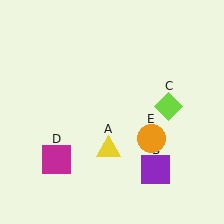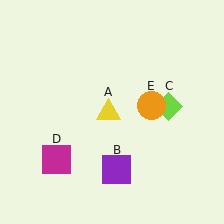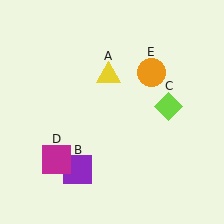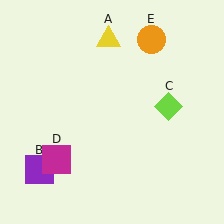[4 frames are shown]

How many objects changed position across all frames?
3 objects changed position: yellow triangle (object A), purple square (object B), orange circle (object E).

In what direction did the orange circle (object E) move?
The orange circle (object E) moved up.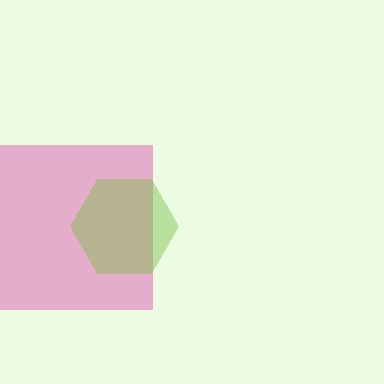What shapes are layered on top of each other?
The layered shapes are: a pink square, a lime hexagon.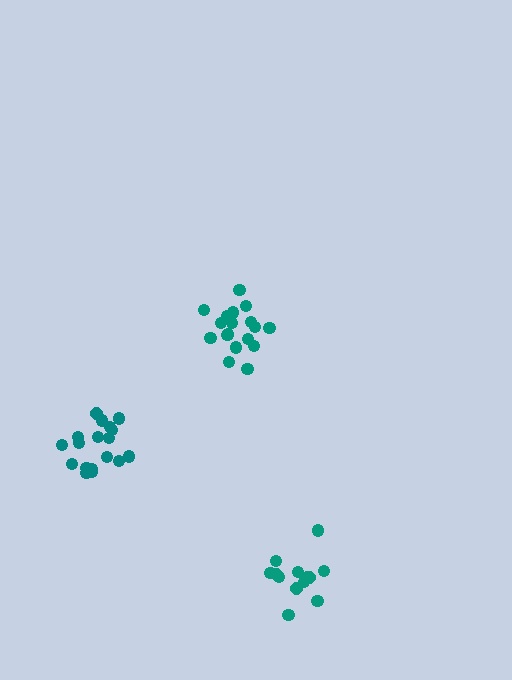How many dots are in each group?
Group 1: 13 dots, Group 2: 18 dots, Group 3: 18 dots (49 total).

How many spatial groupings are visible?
There are 3 spatial groupings.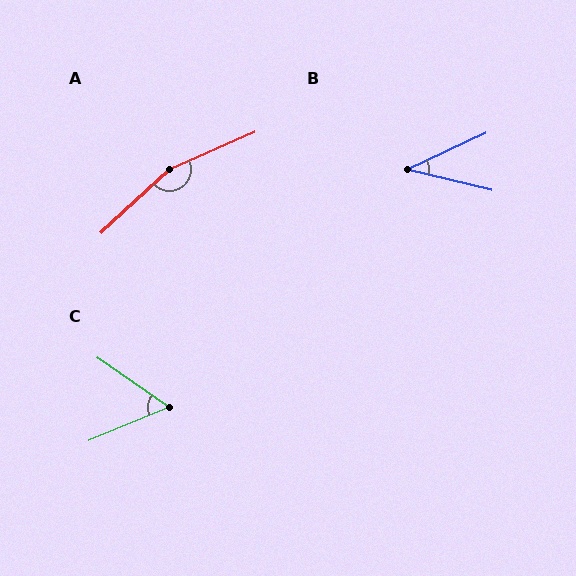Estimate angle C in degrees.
Approximately 57 degrees.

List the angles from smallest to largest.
B (39°), C (57°), A (161°).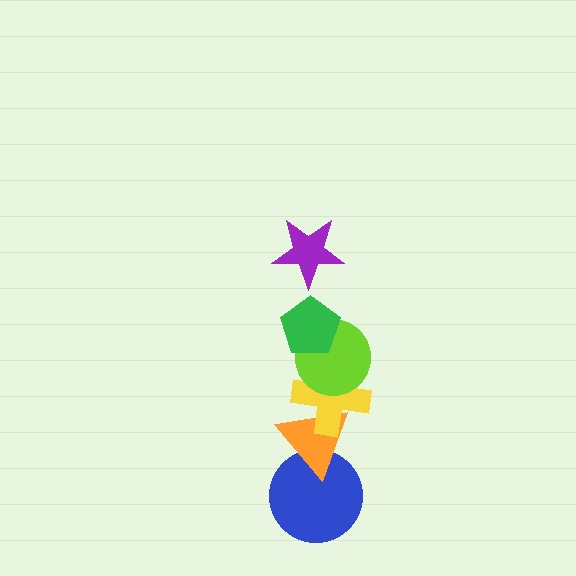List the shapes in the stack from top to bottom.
From top to bottom: the purple star, the green pentagon, the lime circle, the yellow cross, the orange triangle, the blue circle.